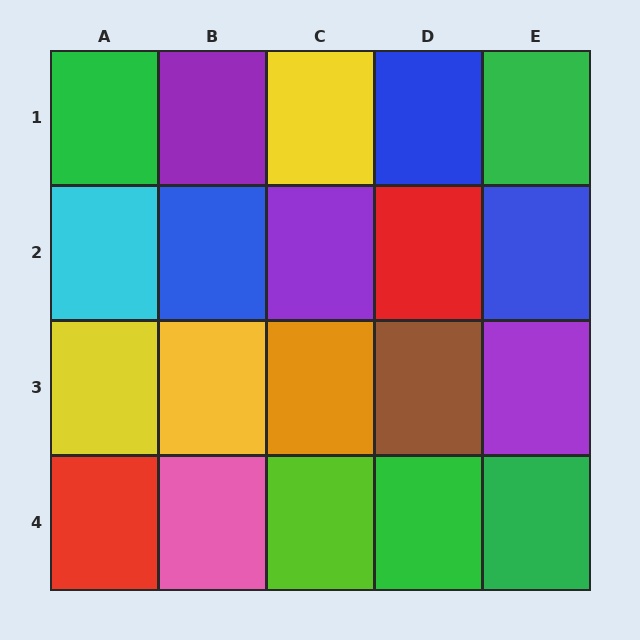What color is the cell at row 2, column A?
Cyan.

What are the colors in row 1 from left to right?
Green, purple, yellow, blue, green.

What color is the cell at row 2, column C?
Purple.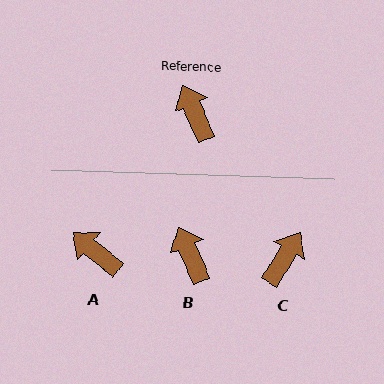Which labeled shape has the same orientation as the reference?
B.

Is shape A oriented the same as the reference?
No, it is off by about 28 degrees.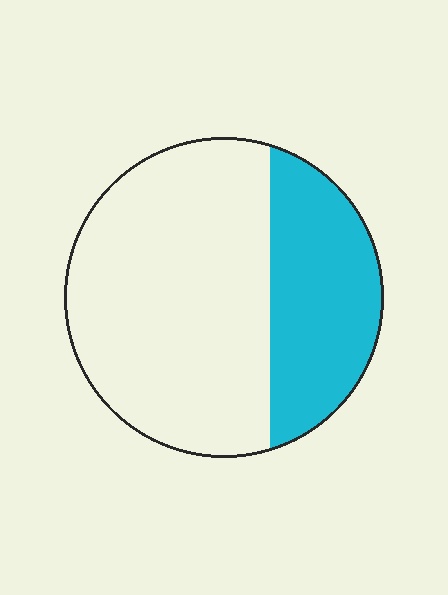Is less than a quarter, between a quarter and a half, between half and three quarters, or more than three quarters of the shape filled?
Between a quarter and a half.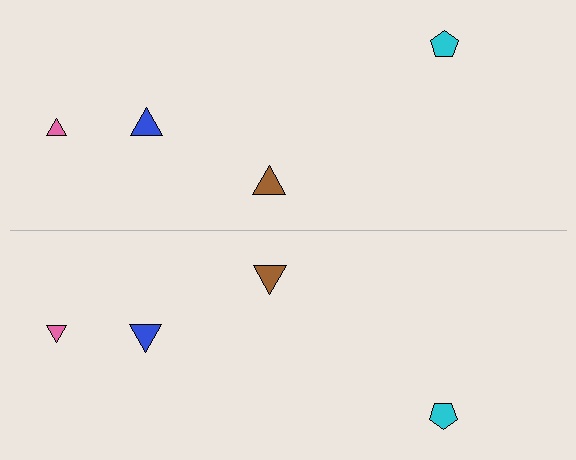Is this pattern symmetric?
Yes, this pattern has bilateral (reflection) symmetry.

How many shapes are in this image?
There are 8 shapes in this image.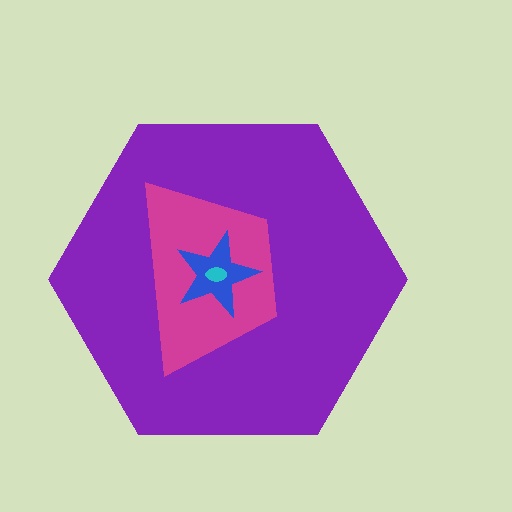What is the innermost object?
The cyan ellipse.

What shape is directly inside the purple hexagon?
The magenta trapezoid.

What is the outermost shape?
The purple hexagon.